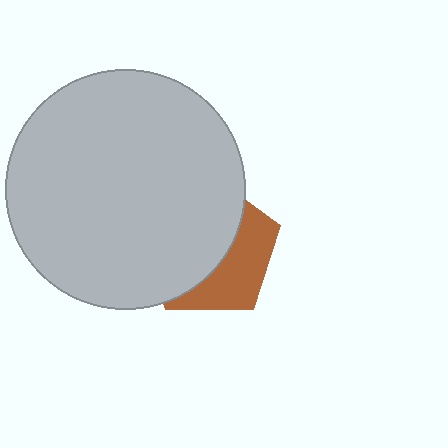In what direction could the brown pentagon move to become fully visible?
The brown pentagon could move right. That would shift it out from behind the light gray circle entirely.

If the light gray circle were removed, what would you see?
You would see the complete brown pentagon.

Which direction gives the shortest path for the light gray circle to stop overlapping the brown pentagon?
Moving left gives the shortest separation.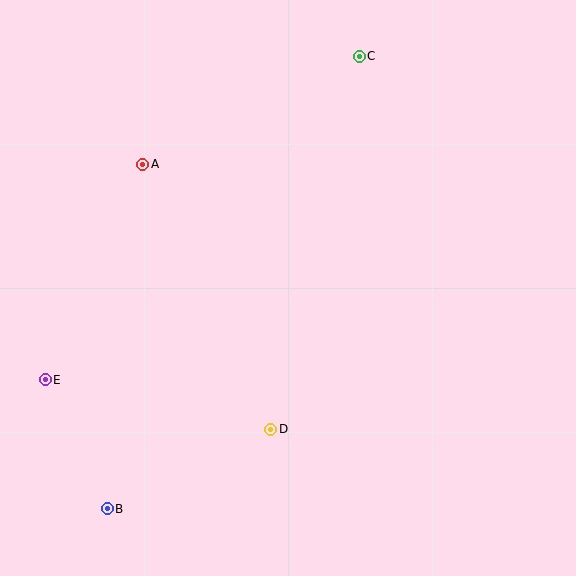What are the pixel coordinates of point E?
Point E is at (45, 380).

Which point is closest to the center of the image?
Point D at (271, 429) is closest to the center.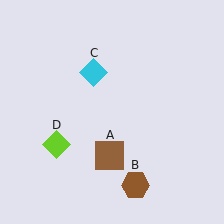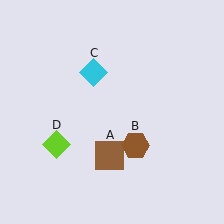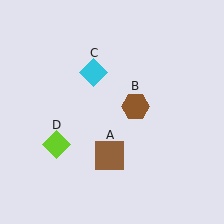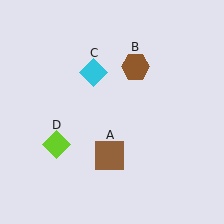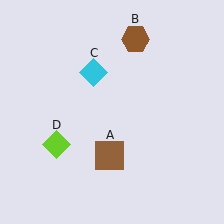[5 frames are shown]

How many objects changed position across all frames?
1 object changed position: brown hexagon (object B).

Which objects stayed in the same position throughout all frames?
Brown square (object A) and cyan diamond (object C) and lime diamond (object D) remained stationary.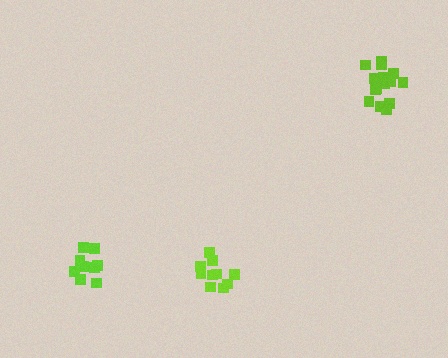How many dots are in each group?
Group 1: 15 dots, Group 2: 9 dots, Group 3: 10 dots (34 total).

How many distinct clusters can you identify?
There are 3 distinct clusters.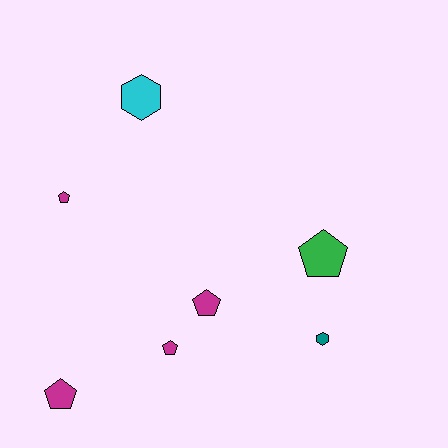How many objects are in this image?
There are 7 objects.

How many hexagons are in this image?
There are 2 hexagons.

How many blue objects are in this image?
There are no blue objects.